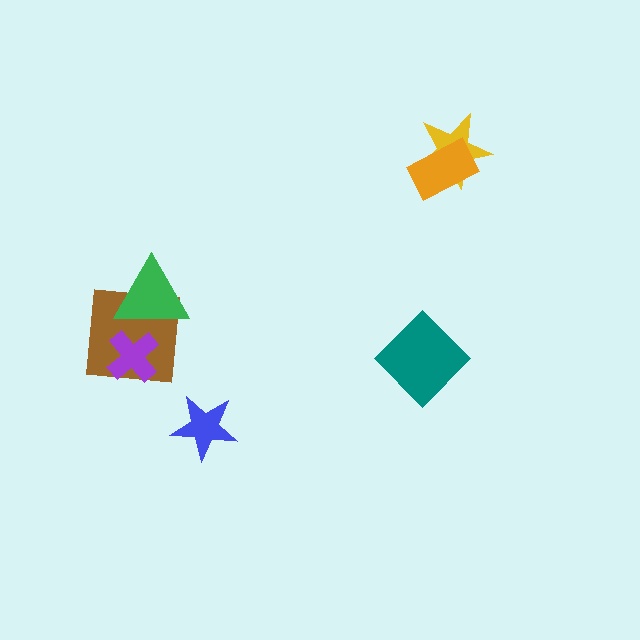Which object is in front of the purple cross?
The green triangle is in front of the purple cross.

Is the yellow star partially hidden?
Yes, it is partially covered by another shape.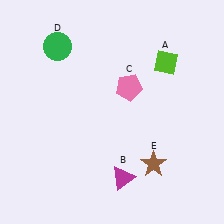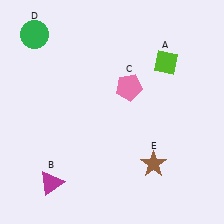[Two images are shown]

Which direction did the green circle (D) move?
The green circle (D) moved left.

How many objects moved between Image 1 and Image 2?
2 objects moved between the two images.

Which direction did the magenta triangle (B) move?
The magenta triangle (B) moved left.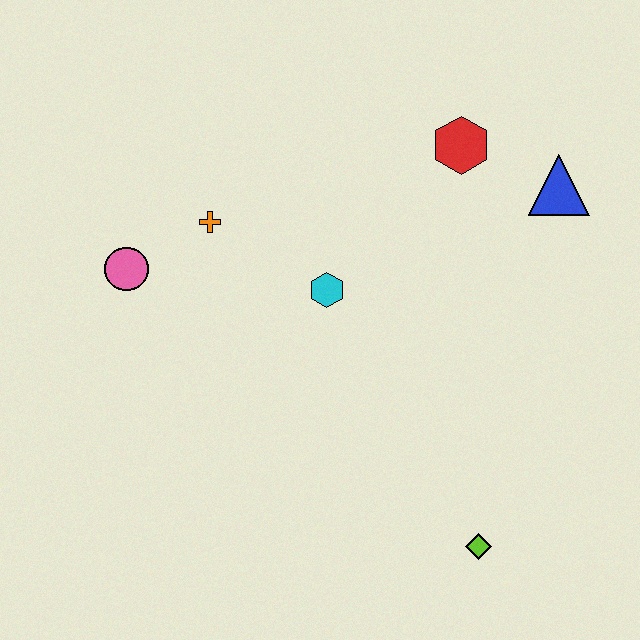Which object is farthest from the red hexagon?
The lime diamond is farthest from the red hexagon.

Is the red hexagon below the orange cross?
No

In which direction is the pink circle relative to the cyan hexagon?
The pink circle is to the left of the cyan hexagon.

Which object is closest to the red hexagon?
The blue triangle is closest to the red hexagon.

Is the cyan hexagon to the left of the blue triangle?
Yes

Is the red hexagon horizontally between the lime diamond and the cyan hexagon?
Yes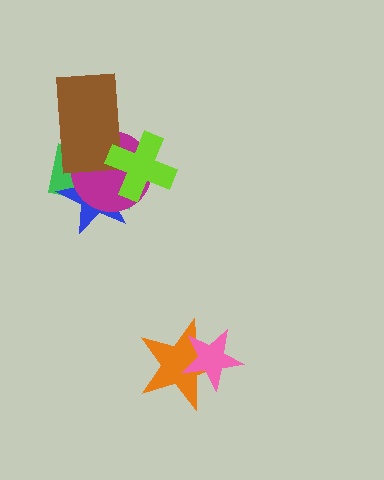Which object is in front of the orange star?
The pink star is in front of the orange star.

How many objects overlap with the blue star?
4 objects overlap with the blue star.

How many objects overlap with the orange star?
1 object overlaps with the orange star.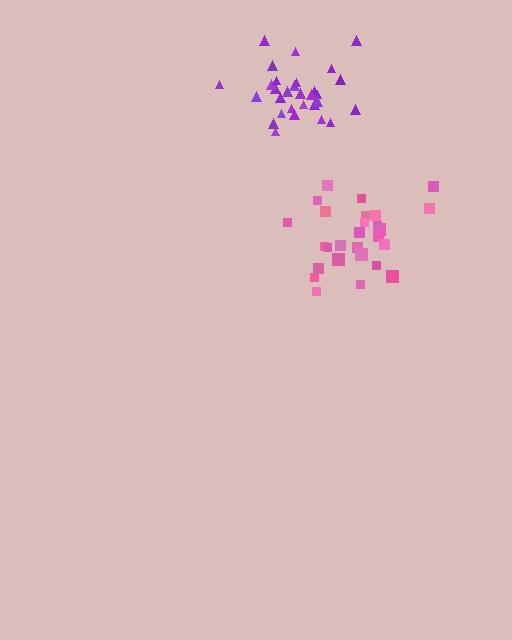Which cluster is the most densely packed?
Purple.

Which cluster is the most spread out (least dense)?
Pink.